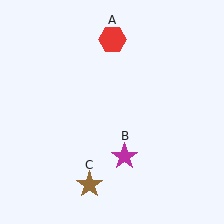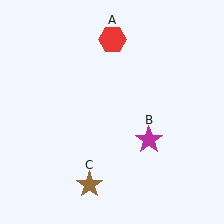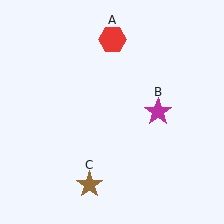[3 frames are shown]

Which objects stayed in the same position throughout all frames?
Red hexagon (object A) and brown star (object C) remained stationary.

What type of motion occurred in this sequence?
The magenta star (object B) rotated counterclockwise around the center of the scene.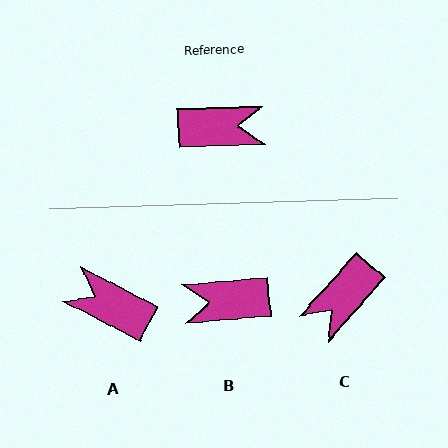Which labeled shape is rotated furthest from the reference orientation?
B, about 177 degrees away.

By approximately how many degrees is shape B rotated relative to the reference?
Approximately 177 degrees clockwise.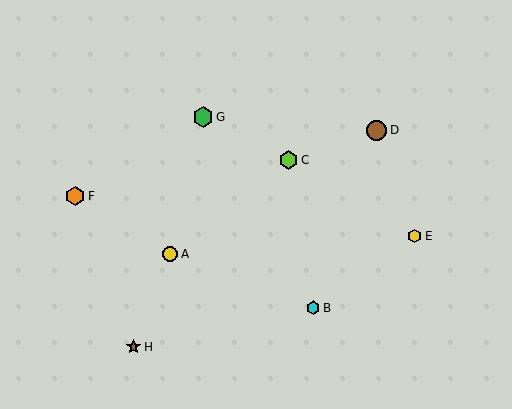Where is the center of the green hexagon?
The center of the green hexagon is at (203, 117).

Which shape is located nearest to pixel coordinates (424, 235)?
The yellow hexagon (labeled E) at (415, 236) is nearest to that location.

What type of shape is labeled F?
Shape F is an orange hexagon.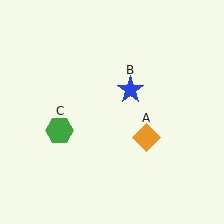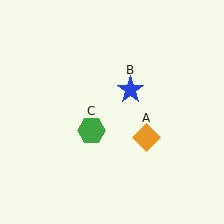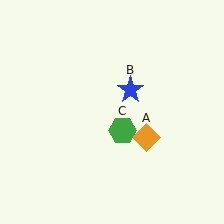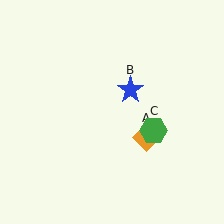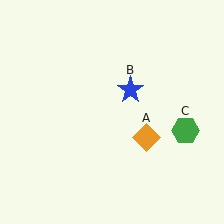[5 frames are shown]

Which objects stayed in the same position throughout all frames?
Orange diamond (object A) and blue star (object B) remained stationary.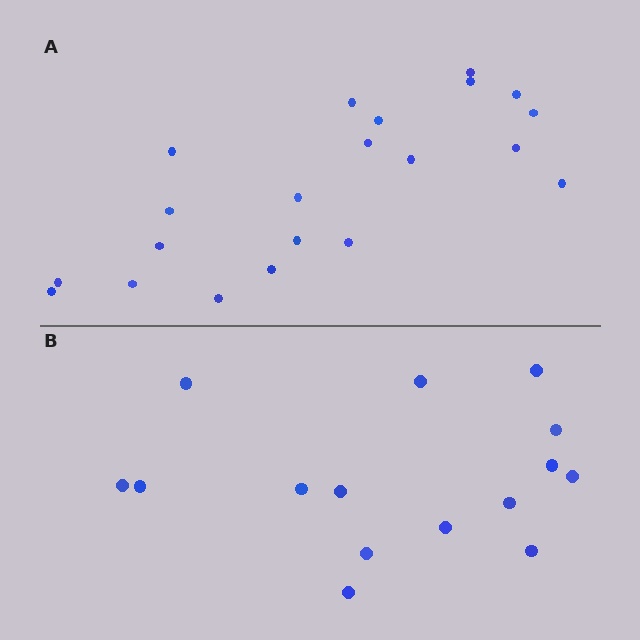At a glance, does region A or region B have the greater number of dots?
Region A (the top region) has more dots.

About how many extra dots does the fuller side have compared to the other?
Region A has about 6 more dots than region B.